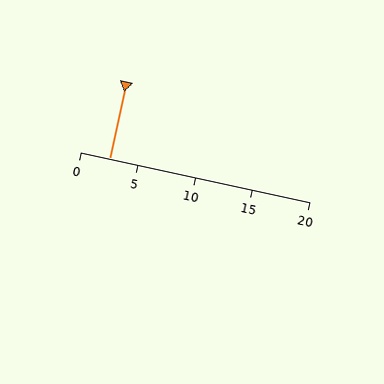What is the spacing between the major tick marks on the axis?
The major ticks are spaced 5 apart.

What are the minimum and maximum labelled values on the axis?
The axis runs from 0 to 20.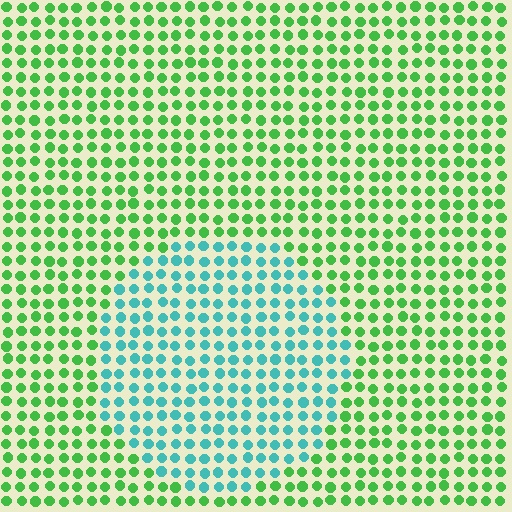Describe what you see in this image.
The image is filled with small green elements in a uniform arrangement. A circle-shaped region is visible where the elements are tinted to a slightly different hue, forming a subtle color boundary.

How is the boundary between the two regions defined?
The boundary is defined purely by a slight shift in hue (about 55 degrees). Spacing, size, and orientation are identical on both sides.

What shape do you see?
I see a circle.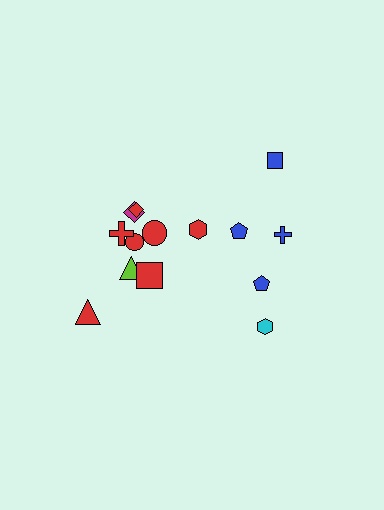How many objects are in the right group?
There are 6 objects.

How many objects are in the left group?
There are 8 objects.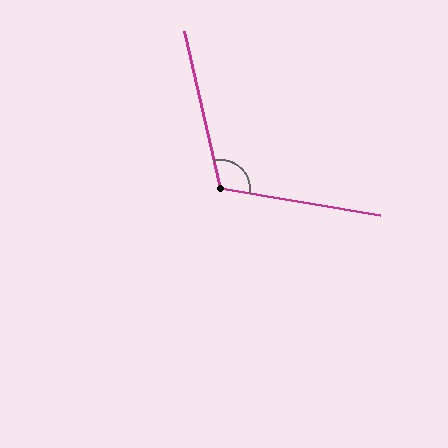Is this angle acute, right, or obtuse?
It is obtuse.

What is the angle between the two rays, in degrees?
Approximately 112 degrees.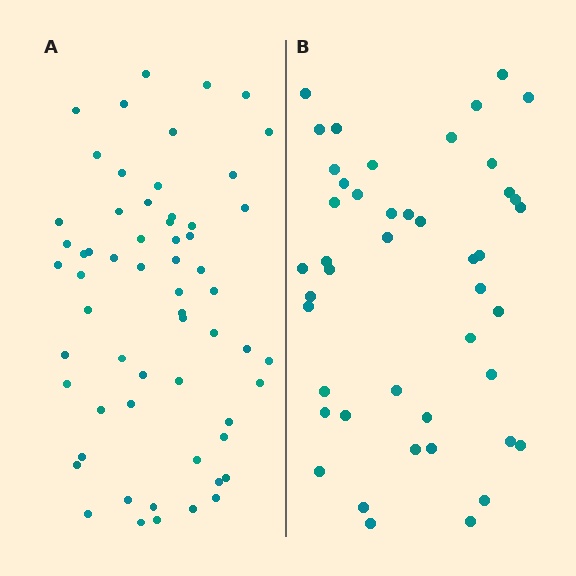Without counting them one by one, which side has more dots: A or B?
Region A (the left region) has more dots.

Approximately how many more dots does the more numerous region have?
Region A has approximately 15 more dots than region B.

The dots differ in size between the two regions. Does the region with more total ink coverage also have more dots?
No. Region B has more total ink coverage because its dots are larger, but region A actually contains more individual dots. Total area can be misleading — the number of items is what matters here.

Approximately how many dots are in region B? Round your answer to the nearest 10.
About 40 dots. (The exact count is 45, which rounds to 40.)